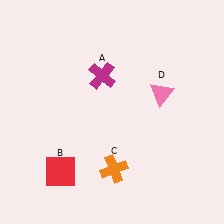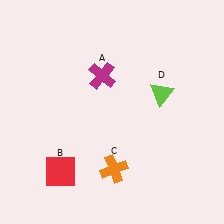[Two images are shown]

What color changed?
The triangle (D) changed from pink in Image 1 to lime in Image 2.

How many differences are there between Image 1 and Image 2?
There is 1 difference between the two images.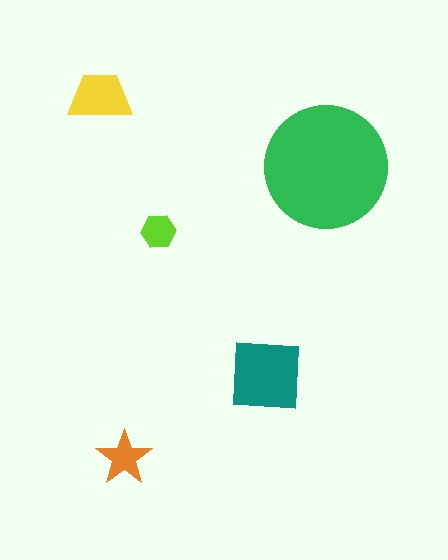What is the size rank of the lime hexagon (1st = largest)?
5th.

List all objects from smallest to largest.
The lime hexagon, the orange star, the yellow trapezoid, the teal square, the green circle.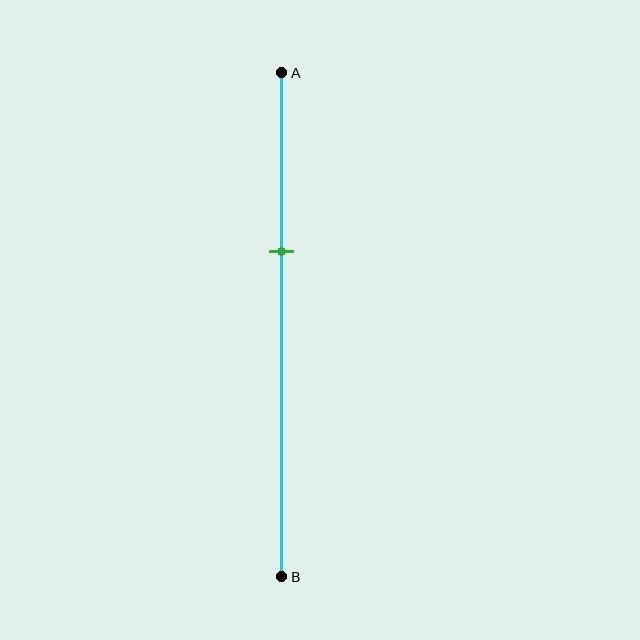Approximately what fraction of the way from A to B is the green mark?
The green mark is approximately 35% of the way from A to B.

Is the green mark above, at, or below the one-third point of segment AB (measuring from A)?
The green mark is approximately at the one-third point of segment AB.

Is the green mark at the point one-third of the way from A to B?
Yes, the mark is approximately at the one-third point.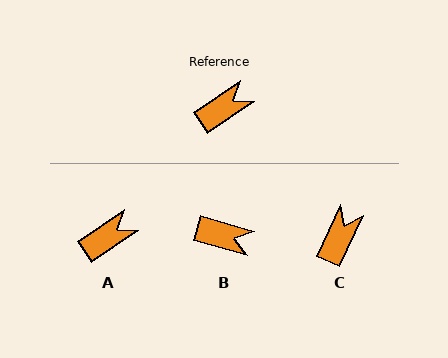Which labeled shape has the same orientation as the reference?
A.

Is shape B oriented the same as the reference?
No, it is off by about 50 degrees.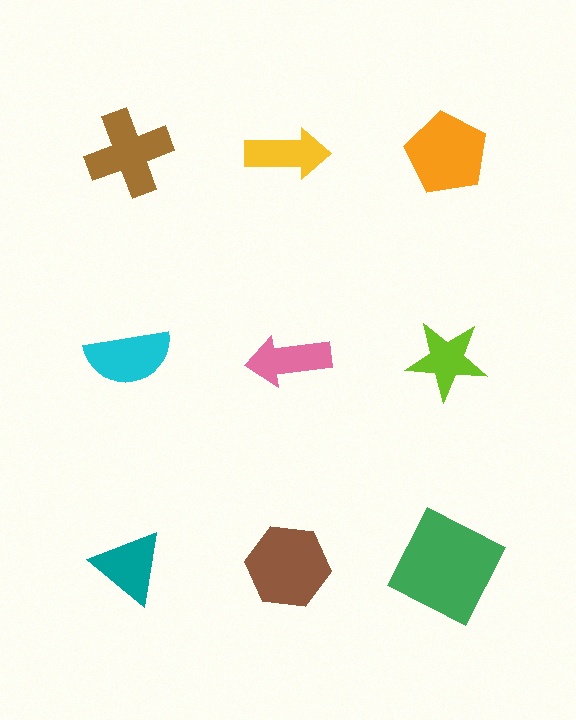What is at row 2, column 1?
A cyan semicircle.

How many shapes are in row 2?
3 shapes.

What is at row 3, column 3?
A green square.